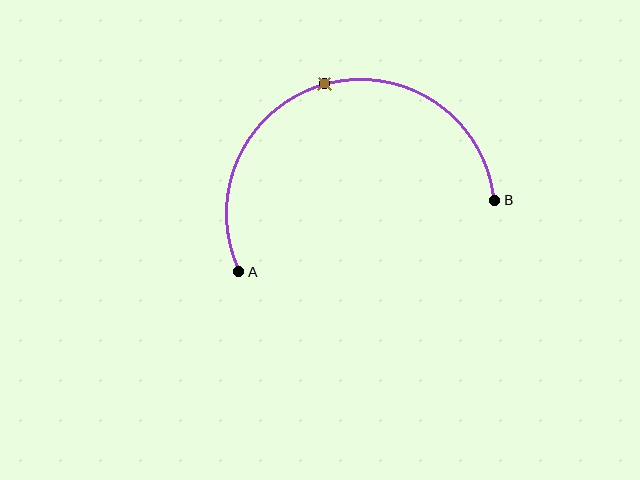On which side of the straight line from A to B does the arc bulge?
The arc bulges above the straight line connecting A and B.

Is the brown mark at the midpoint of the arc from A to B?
Yes. The brown mark lies on the arc at equal arc-length from both A and B — it is the arc midpoint.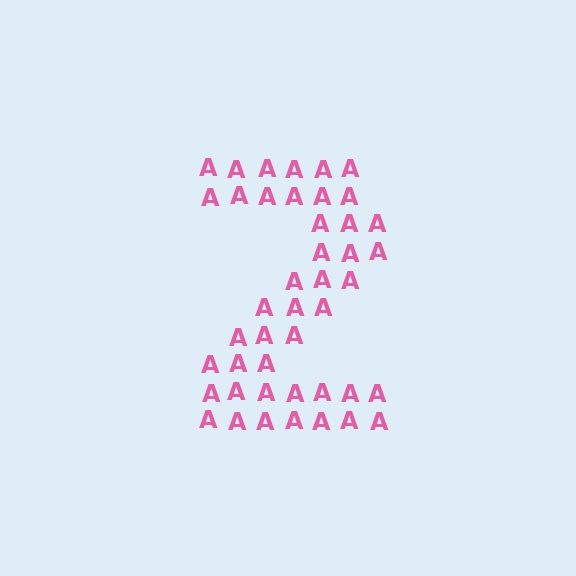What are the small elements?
The small elements are letter A's.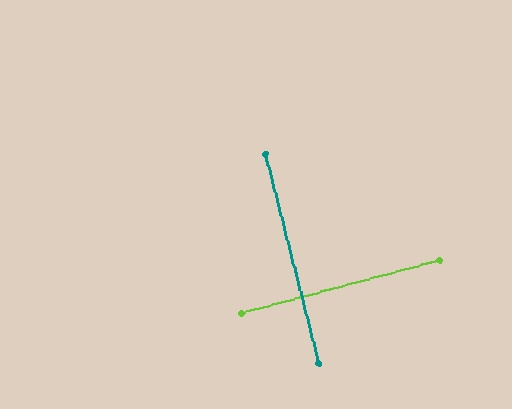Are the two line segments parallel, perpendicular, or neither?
Perpendicular — they meet at approximately 89°.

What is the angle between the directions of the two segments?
Approximately 89 degrees.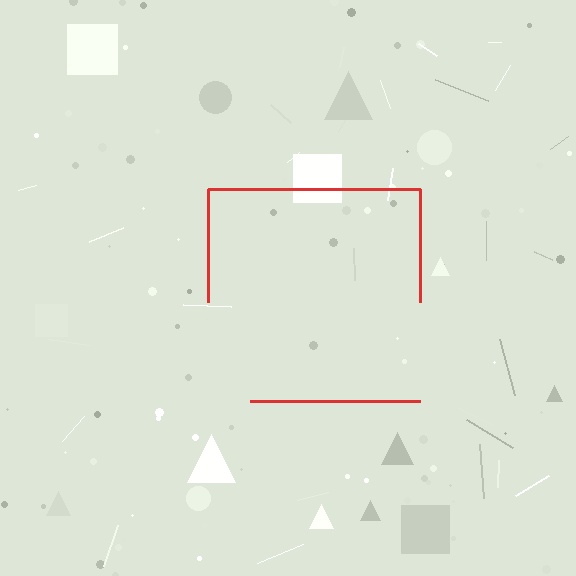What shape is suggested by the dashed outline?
The dashed outline suggests a square.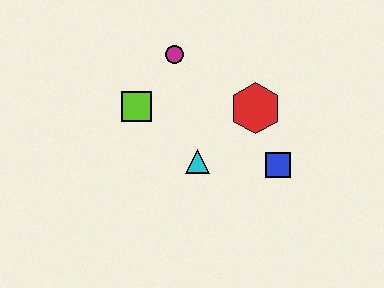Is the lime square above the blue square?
Yes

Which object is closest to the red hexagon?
The blue square is closest to the red hexagon.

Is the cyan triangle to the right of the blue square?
No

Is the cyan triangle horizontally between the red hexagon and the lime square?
Yes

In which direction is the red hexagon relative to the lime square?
The red hexagon is to the right of the lime square.